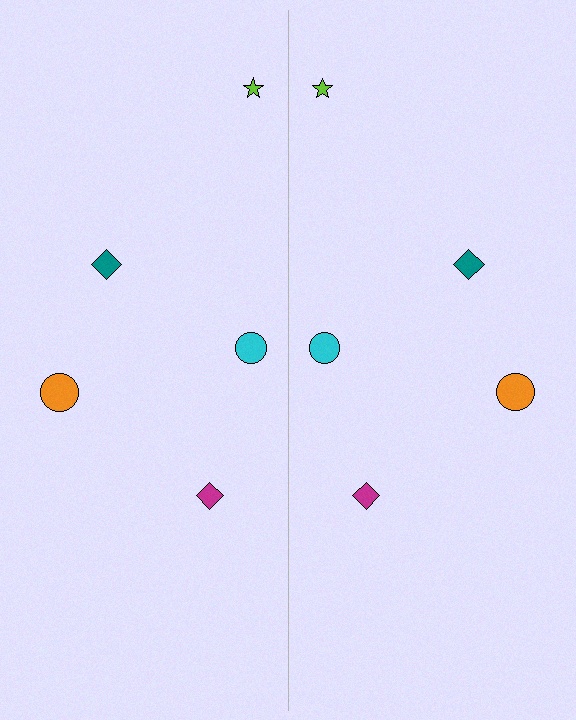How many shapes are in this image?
There are 10 shapes in this image.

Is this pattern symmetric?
Yes, this pattern has bilateral (reflection) symmetry.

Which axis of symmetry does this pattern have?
The pattern has a vertical axis of symmetry running through the center of the image.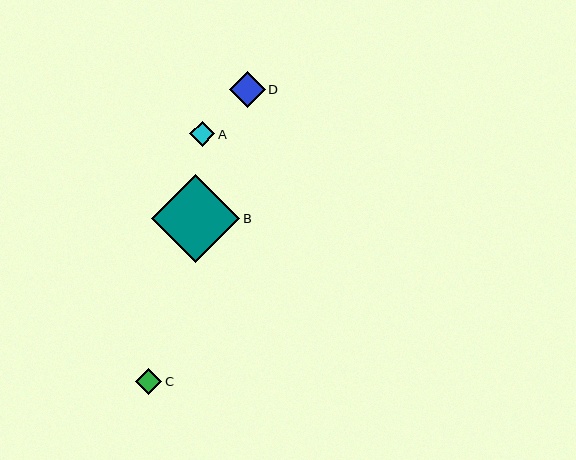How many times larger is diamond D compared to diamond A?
Diamond D is approximately 1.4 times the size of diamond A.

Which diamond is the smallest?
Diamond A is the smallest with a size of approximately 26 pixels.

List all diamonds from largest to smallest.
From largest to smallest: B, D, C, A.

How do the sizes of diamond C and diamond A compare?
Diamond C and diamond A are approximately the same size.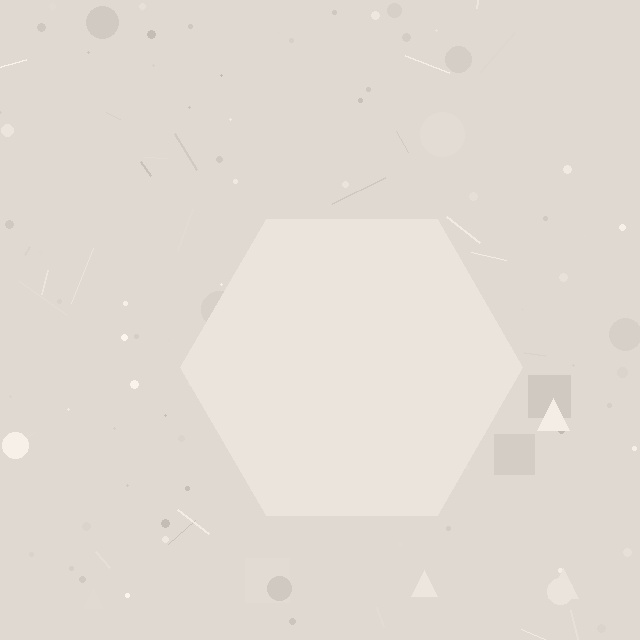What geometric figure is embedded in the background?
A hexagon is embedded in the background.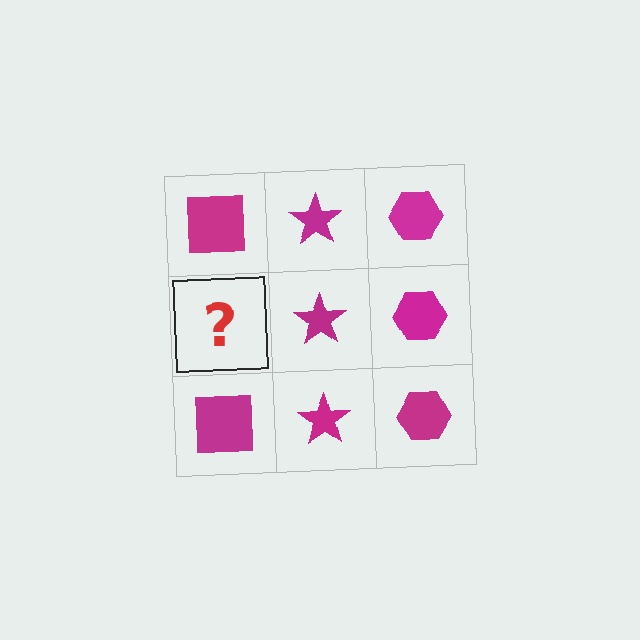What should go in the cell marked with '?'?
The missing cell should contain a magenta square.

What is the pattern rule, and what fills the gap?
The rule is that each column has a consistent shape. The gap should be filled with a magenta square.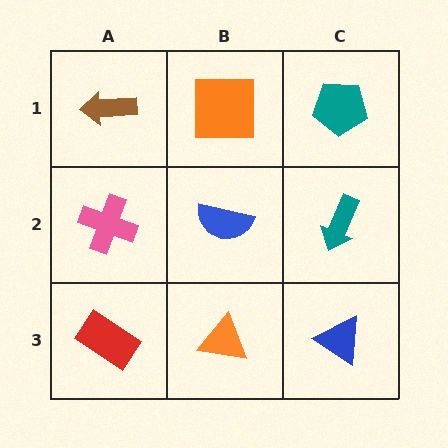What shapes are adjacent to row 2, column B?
An orange square (row 1, column B), an orange triangle (row 3, column B), a pink cross (row 2, column A), a teal arrow (row 2, column C).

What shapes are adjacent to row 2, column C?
A teal pentagon (row 1, column C), a blue triangle (row 3, column C), a blue semicircle (row 2, column B).